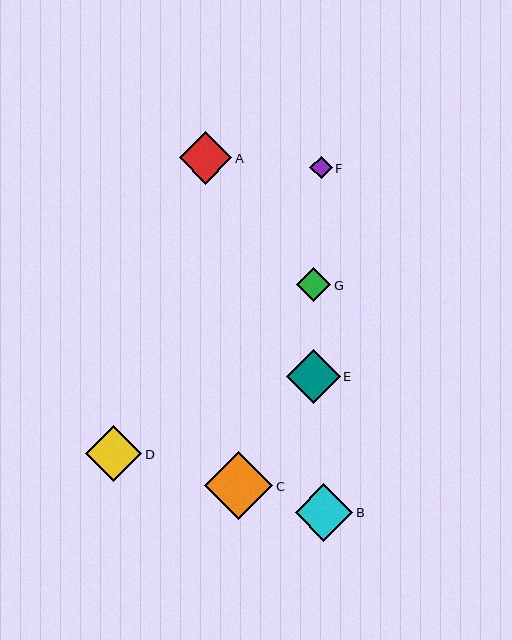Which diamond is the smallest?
Diamond F is the smallest with a size of approximately 22 pixels.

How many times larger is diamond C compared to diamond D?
Diamond C is approximately 1.2 times the size of diamond D.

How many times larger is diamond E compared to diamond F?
Diamond E is approximately 2.4 times the size of diamond F.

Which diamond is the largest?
Diamond C is the largest with a size of approximately 68 pixels.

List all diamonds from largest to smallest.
From largest to smallest: C, B, D, E, A, G, F.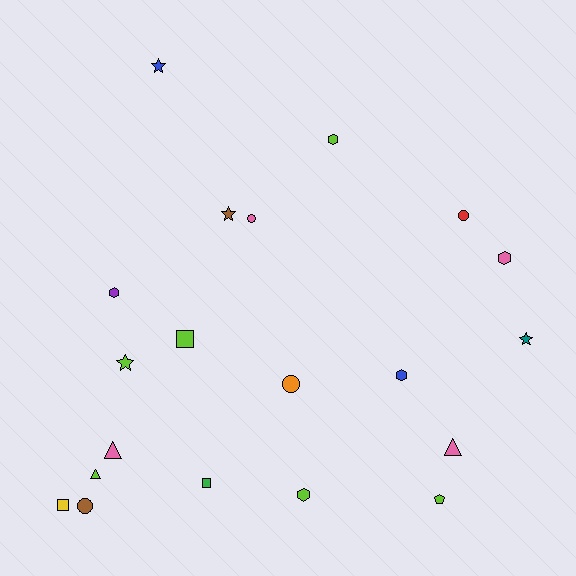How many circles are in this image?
There are 4 circles.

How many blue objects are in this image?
There are 2 blue objects.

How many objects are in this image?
There are 20 objects.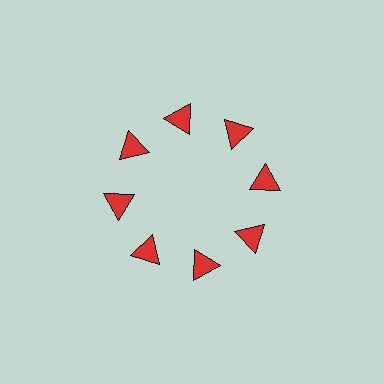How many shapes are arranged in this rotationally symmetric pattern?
There are 8 shapes, arranged in 8 groups of 1.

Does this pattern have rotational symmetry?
Yes, this pattern has 8-fold rotational symmetry. It looks the same after rotating 45 degrees around the center.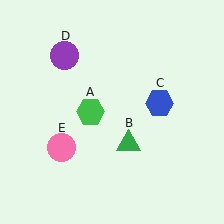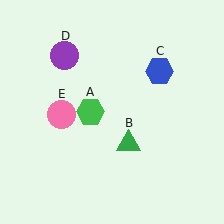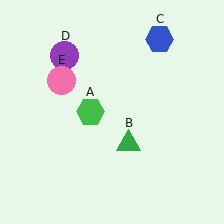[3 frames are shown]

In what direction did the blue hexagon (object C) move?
The blue hexagon (object C) moved up.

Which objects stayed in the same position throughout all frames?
Green hexagon (object A) and green triangle (object B) and purple circle (object D) remained stationary.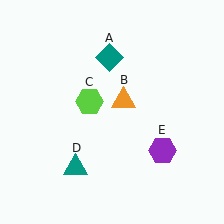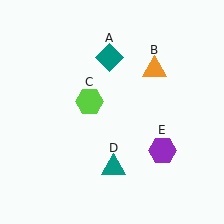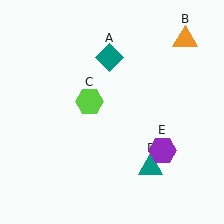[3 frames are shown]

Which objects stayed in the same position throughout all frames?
Teal diamond (object A) and lime hexagon (object C) and purple hexagon (object E) remained stationary.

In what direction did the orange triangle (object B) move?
The orange triangle (object B) moved up and to the right.